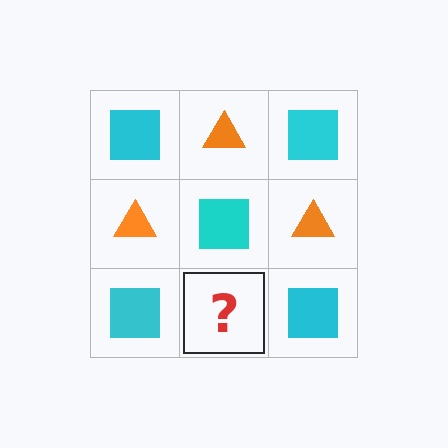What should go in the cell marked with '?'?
The missing cell should contain an orange triangle.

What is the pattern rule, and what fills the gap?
The rule is that it alternates cyan square and orange triangle in a checkerboard pattern. The gap should be filled with an orange triangle.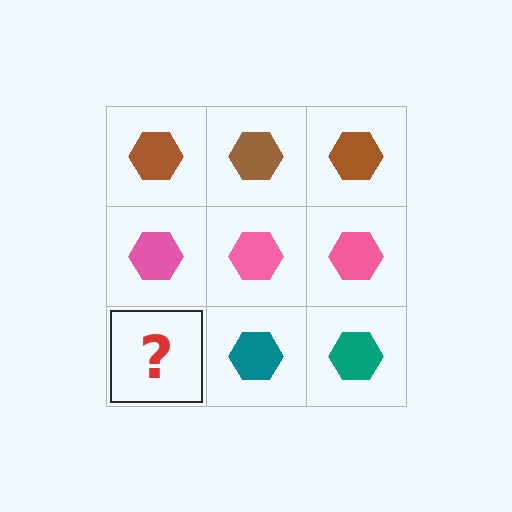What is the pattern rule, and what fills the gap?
The rule is that each row has a consistent color. The gap should be filled with a teal hexagon.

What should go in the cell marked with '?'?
The missing cell should contain a teal hexagon.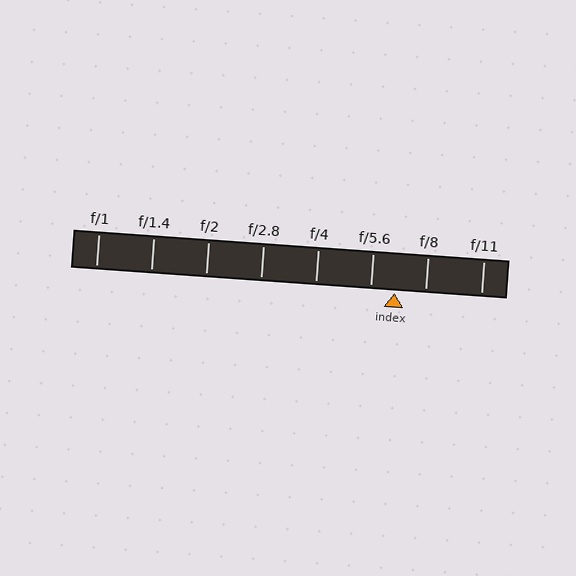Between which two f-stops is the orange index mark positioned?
The index mark is between f/5.6 and f/8.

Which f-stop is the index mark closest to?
The index mark is closest to f/5.6.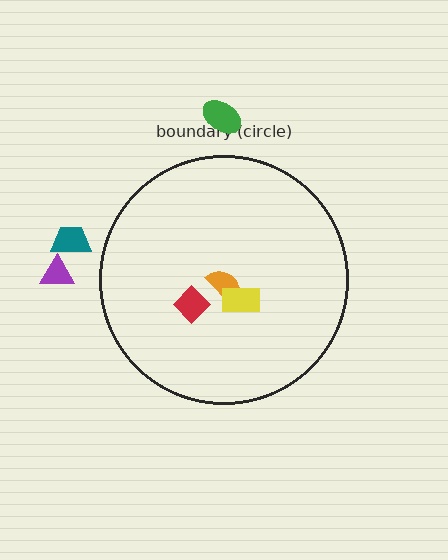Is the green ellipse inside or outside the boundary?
Outside.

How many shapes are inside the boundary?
3 inside, 3 outside.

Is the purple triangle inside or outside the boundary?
Outside.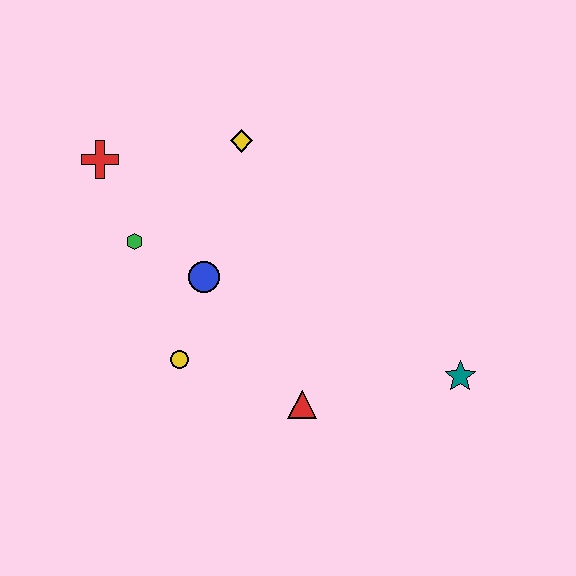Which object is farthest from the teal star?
The red cross is farthest from the teal star.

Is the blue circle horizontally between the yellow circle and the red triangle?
Yes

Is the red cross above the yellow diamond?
No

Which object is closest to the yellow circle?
The blue circle is closest to the yellow circle.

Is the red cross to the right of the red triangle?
No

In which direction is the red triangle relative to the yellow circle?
The red triangle is to the right of the yellow circle.